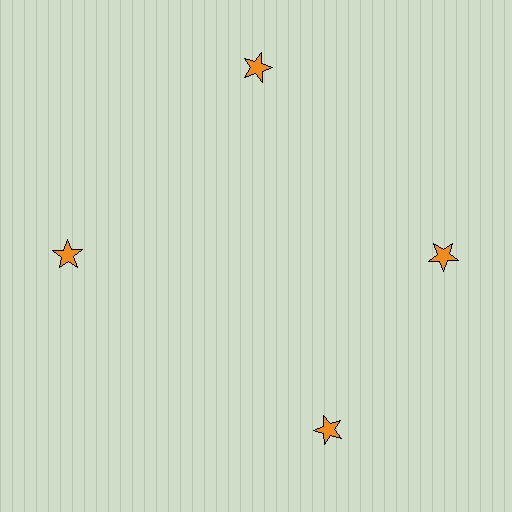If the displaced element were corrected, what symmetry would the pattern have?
It would have 4-fold rotational symmetry — the pattern would map onto itself every 90 degrees.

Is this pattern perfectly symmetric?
No. The 4 orange stars are arranged in a ring, but one element near the 6 o'clock position is rotated out of alignment along the ring, breaking the 4-fold rotational symmetry.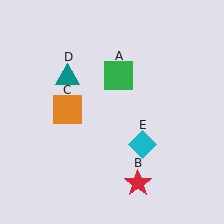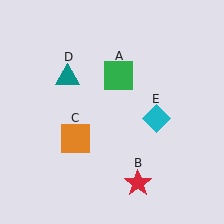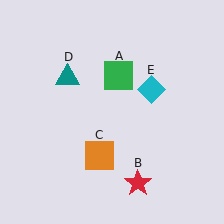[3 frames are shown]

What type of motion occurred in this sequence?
The orange square (object C), cyan diamond (object E) rotated counterclockwise around the center of the scene.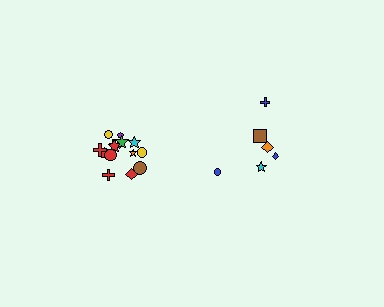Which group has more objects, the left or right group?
The left group.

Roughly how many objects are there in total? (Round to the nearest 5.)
Roughly 20 objects in total.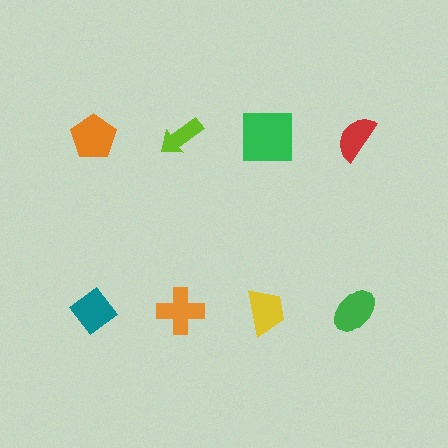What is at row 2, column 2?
An orange cross.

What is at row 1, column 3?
A green square.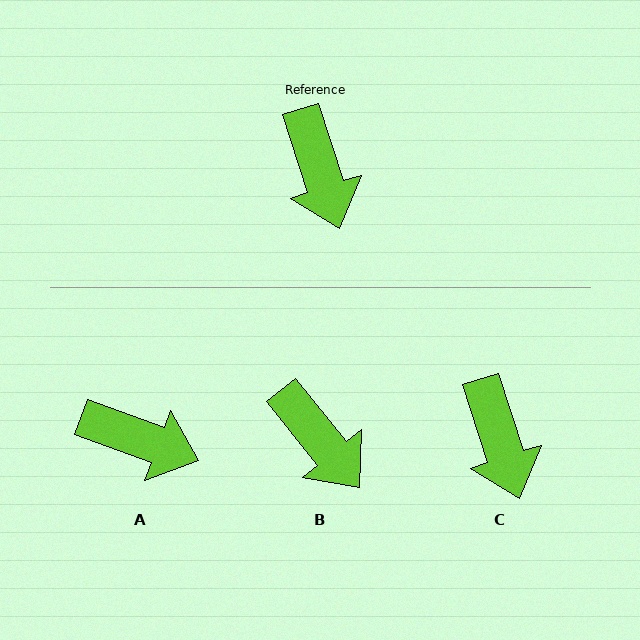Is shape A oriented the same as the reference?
No, it is off by about 52 degrees.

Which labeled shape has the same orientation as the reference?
C.